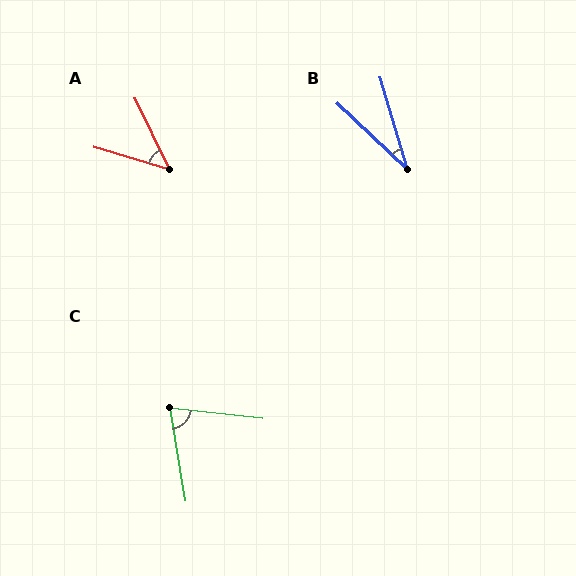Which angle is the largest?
C, at approximately 75 degrees.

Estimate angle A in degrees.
Approximately 47 degrees.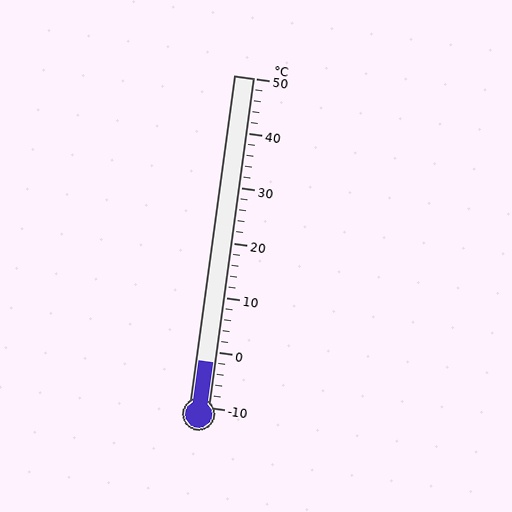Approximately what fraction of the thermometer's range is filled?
The thermometer is filled to approximately 15% of its range.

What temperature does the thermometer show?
The thermometer shows approximately -2°C.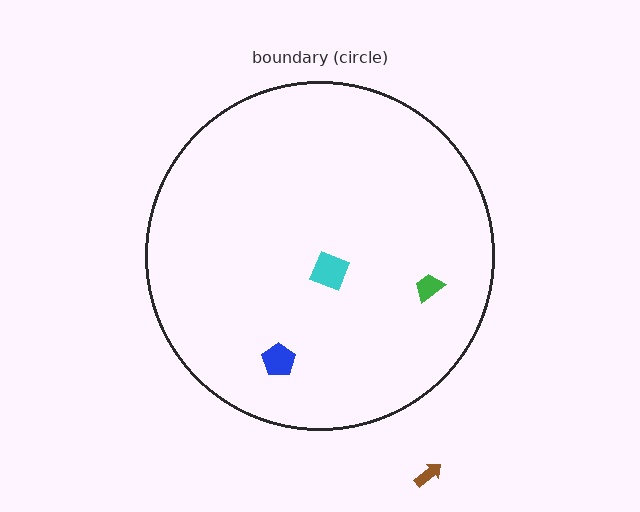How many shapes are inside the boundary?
3 inside, 1 outside.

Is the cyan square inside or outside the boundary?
Inside.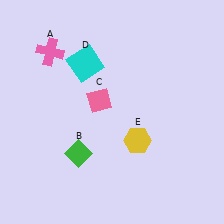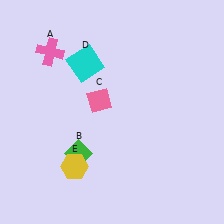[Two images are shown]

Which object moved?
The yellow hexagon (E) moved left.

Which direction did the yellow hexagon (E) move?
The yellow hexagon (E) moved left.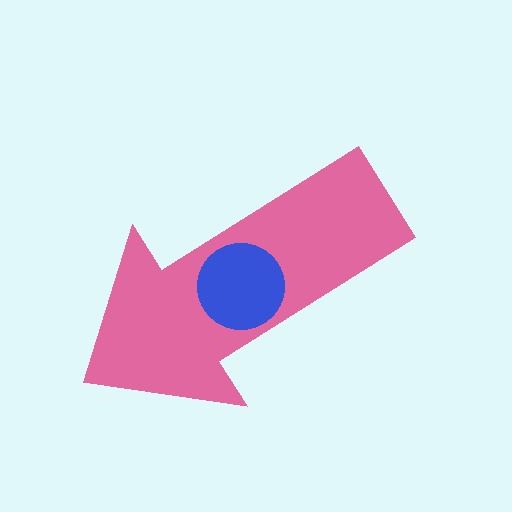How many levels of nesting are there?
2.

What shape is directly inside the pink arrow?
The blue circle.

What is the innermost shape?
The blue circle.